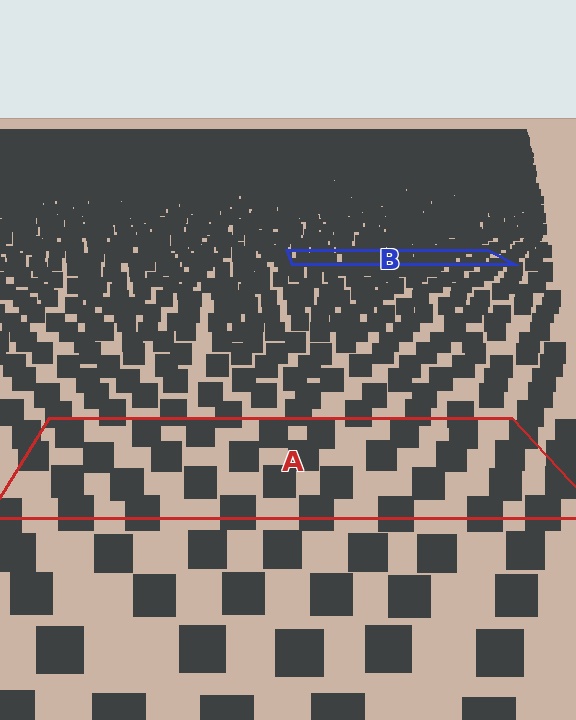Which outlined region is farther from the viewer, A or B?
Region B is farther from the viewer — the texture elements inside it appear smaller and more densely packed.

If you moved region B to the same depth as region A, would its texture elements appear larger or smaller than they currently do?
They would appear larger. At a closer depth, the same texture elements are projected at a bigger on-screen size.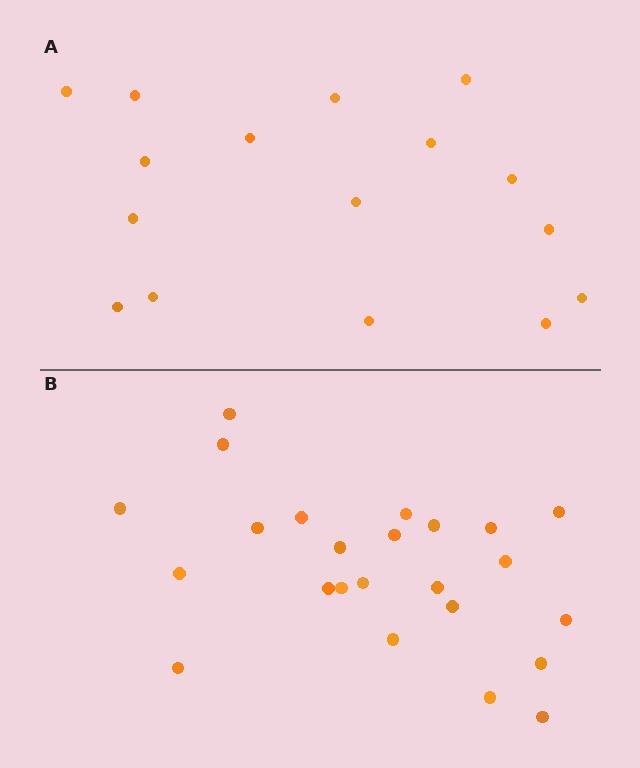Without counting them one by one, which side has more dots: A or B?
Region B (the bottom region) has more dots.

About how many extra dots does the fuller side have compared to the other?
Region B has roughly 8 or so more dots than region A.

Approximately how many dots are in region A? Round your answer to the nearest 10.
About 20 dots. (The exact count is 16, which rounds to 20.)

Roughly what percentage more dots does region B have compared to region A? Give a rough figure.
About 50% more.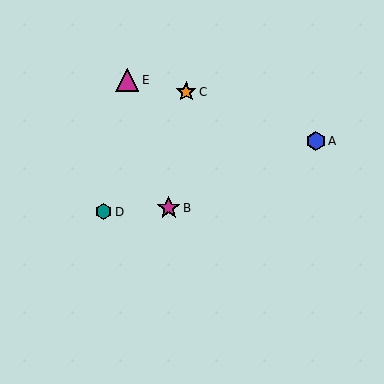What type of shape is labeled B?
Shape B is a magenta star.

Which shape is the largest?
The magenta triangle (labeled E) is the largest.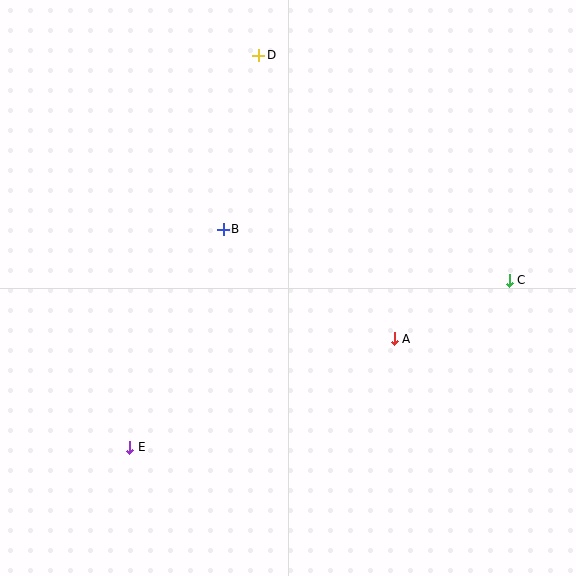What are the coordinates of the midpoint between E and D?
The midpoint between E and D is at (194, 251).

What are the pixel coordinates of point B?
Point B is at (223, 229).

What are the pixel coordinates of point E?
Point E is at (130, 447).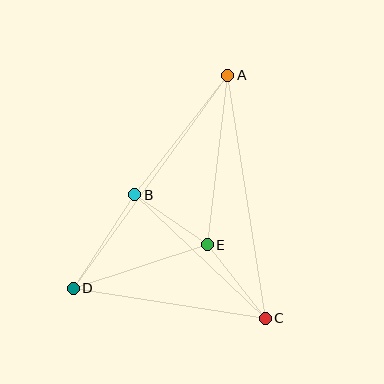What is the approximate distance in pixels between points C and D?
The distance between C and D is approximately 194 pixels.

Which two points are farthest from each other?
Points A and D are farthest from each other.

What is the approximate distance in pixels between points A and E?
The distance between A and E is approximately 171 pixels.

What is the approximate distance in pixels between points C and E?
The distance between C and E is approximately 94 pixels.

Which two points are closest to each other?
Points B and E are closest to each other.